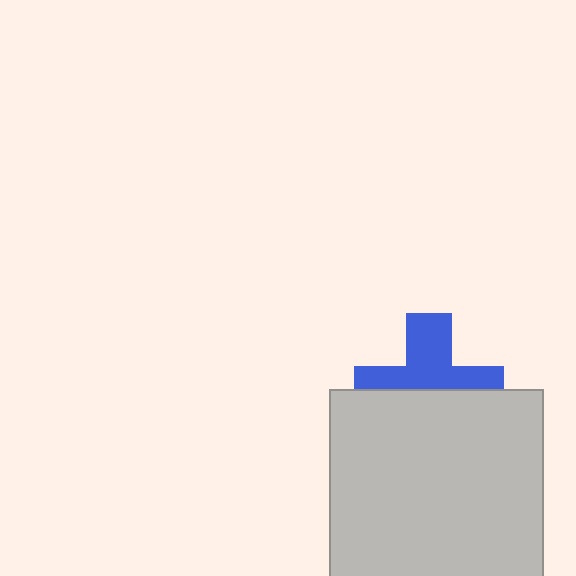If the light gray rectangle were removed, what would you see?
You would see the complete blue cross.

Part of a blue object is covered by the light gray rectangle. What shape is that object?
It is a cross.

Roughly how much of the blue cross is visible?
About half of it is visible (roughly 51%).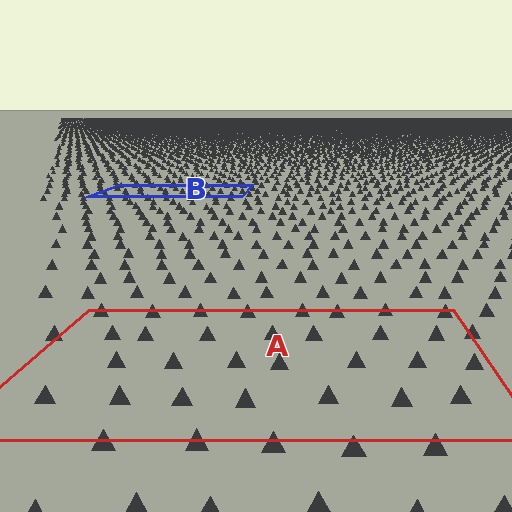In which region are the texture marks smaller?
The texture marks are smaller in region B, because it is farther away.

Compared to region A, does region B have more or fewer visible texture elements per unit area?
Region B has more texture elements per unit area — they are packed more densely because it is farther away.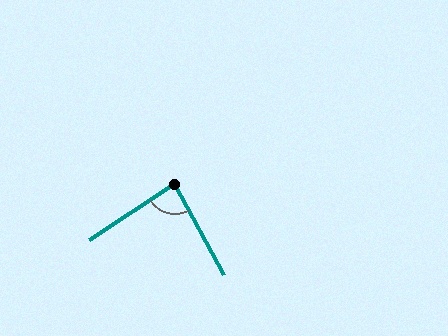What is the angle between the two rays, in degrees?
Approximately 85 degrees.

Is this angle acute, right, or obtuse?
It is approximately a right angle.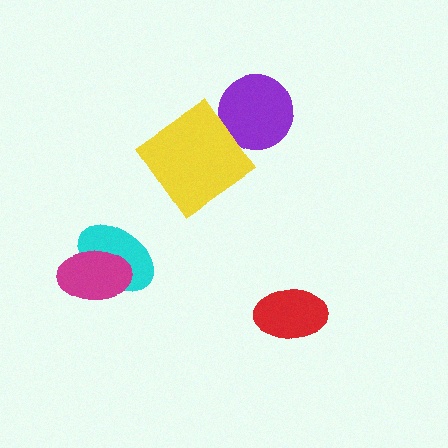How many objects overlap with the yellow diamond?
0 objects overlap with the yellow diamond.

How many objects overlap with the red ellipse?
0 objects overlap with the red ellipse.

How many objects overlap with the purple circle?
0 objects overlap with the purple circle.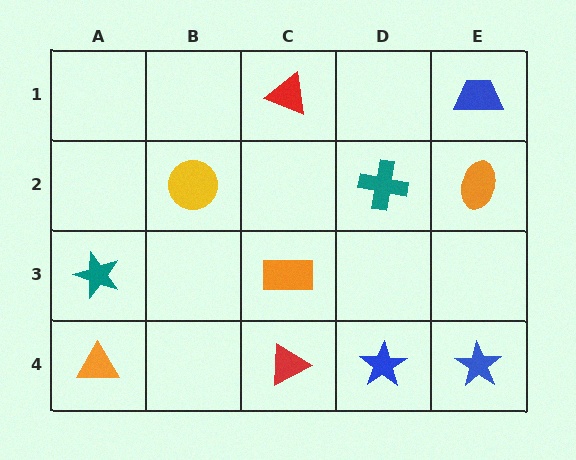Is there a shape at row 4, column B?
No, that cell is empty.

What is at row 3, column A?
A teal star.